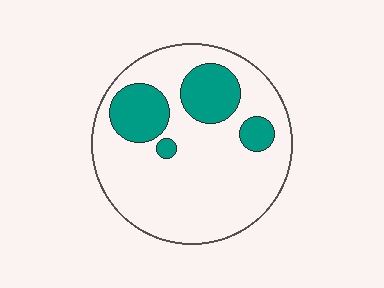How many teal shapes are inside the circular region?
4.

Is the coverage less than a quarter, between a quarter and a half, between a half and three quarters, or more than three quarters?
Less than a quarter.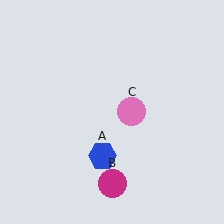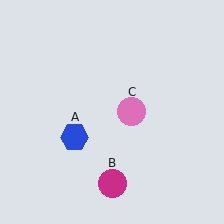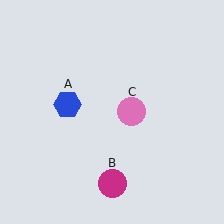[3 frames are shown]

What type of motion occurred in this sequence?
The blue hexagon (object A) rotated clockwise around the center of the scene.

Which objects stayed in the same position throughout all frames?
Magenta circle (object B) and pink circle (object C) remained stationary.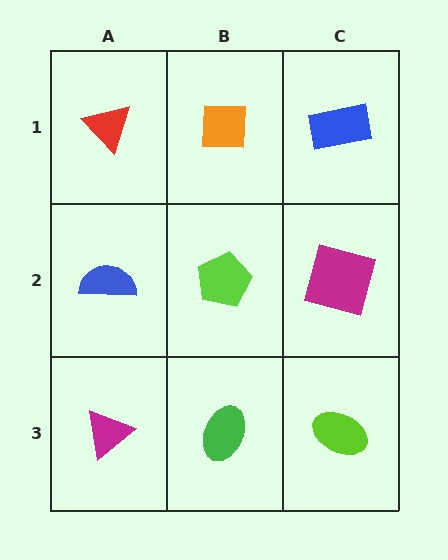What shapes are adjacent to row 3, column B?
A lime pentagon (row 2, column B), a magenta triangle (row 3, column A), a lime ellipse (row 3, column C).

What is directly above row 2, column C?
A blue rectangle.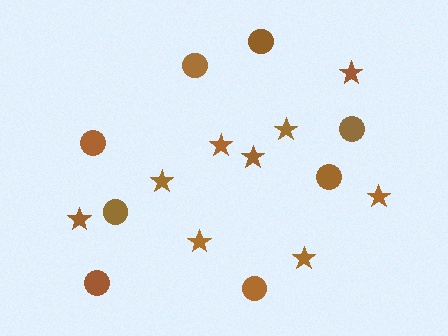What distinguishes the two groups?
There are 2 groups: one group of circles (8) and one group of stars (9).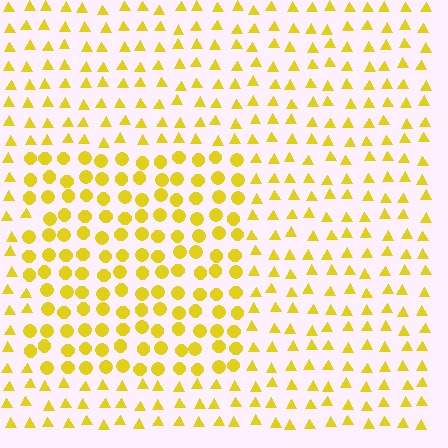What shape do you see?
I see a rectangle.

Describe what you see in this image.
The image is filled with small yellow elements arranged in a uniform grid. A rectangle-shaped region contains circles, while the surrounding area contains triangles. The boundary is defined purely by the change in element shape.